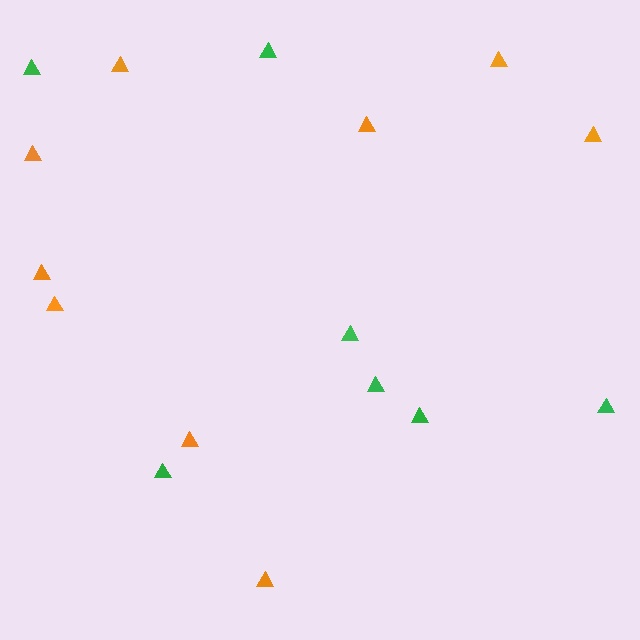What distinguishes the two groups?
There are 2 groups: one group of orange triangles (9) and one group of green triangles (7).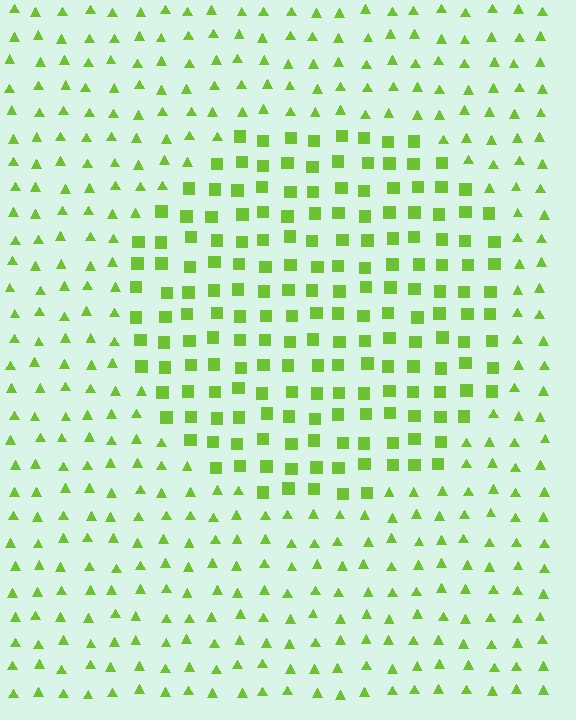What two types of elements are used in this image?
The image uses squares inside the circle region and triangles outside it.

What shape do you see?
I see a circle.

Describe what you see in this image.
The image is filled with small lime elements arranged in a uniform grid. A circle-shaped region contains squares, while the surrounding area contains triangles. The boundary is defined purely by the change in element shape.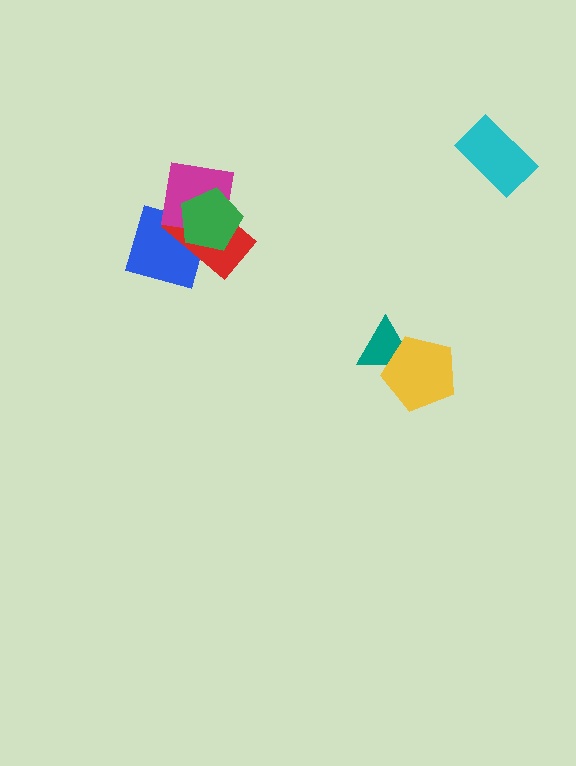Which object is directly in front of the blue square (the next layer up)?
The red rectangle is directly in front of the blue square.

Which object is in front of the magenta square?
The green pentagon is in front of the magenta square.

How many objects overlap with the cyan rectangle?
0 objects overlap with the cyan rectangle.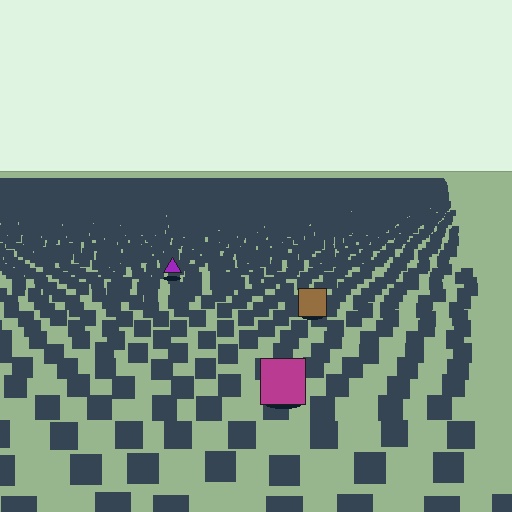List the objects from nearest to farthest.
From nearest to farthest: the magenta square, the brown square, the purple triangle.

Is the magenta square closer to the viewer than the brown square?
Yes. The magenta square is closer — you can tell from the texture gradient: the ground texture is coarser near it.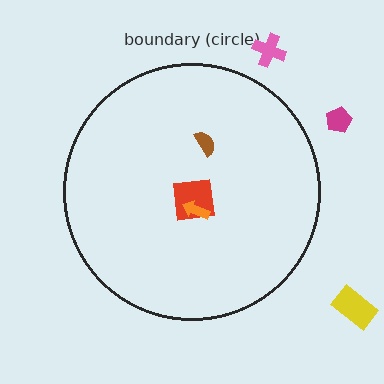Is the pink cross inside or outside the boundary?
Outside.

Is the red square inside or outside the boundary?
Inside.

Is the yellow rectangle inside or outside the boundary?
Outside.